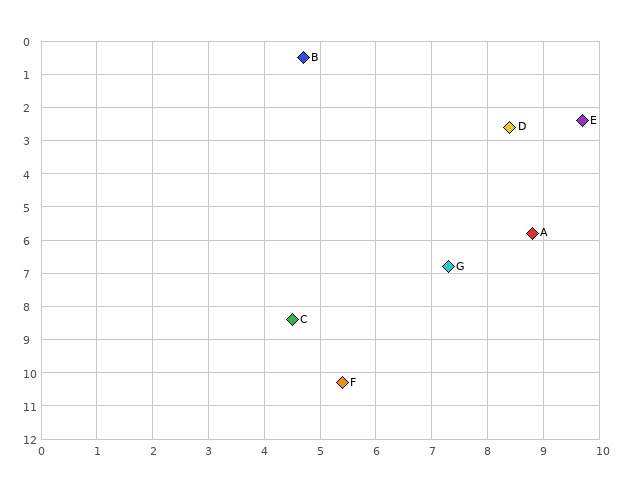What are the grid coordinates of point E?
Point E is at approximately (9.7, 2.4).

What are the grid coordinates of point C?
Point C is at approximately (4.5, 8.4).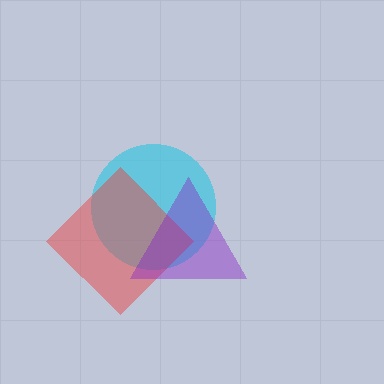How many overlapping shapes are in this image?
There are 3 overlapping shapes in the image.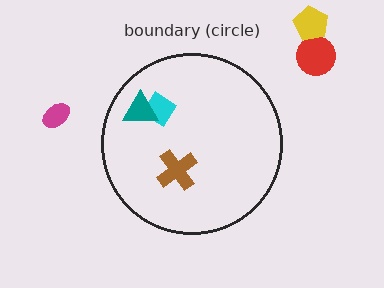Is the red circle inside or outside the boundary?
Outside.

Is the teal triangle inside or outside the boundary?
Inside.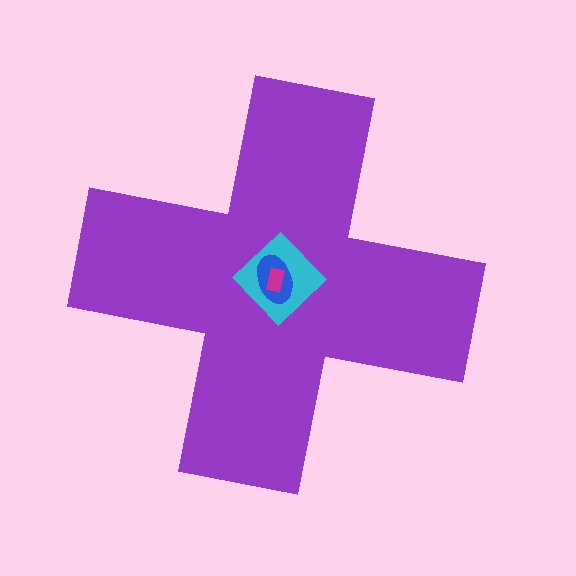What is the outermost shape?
The purple cross.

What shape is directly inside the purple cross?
The cyan diamond.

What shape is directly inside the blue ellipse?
The magenta rectangle.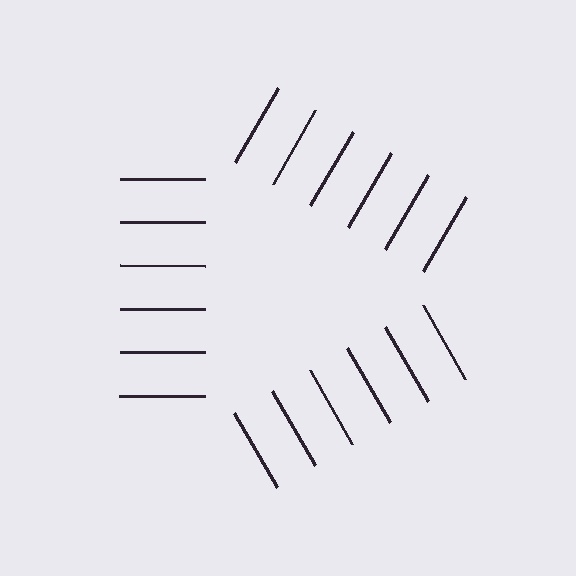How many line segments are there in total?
18 — 6 along each of the 3 edges.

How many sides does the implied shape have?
3 sides — the line-ends trace a triangle.